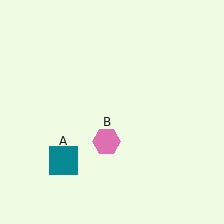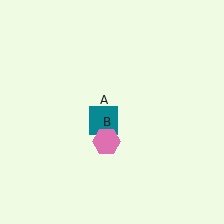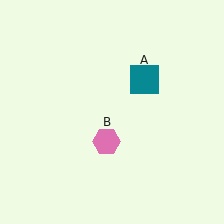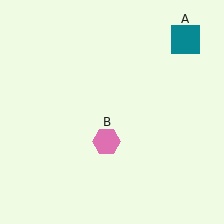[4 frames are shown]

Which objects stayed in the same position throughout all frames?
Pink hexagon (object B) remained stationary.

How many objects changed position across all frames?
1 object changed position: teal square (object A).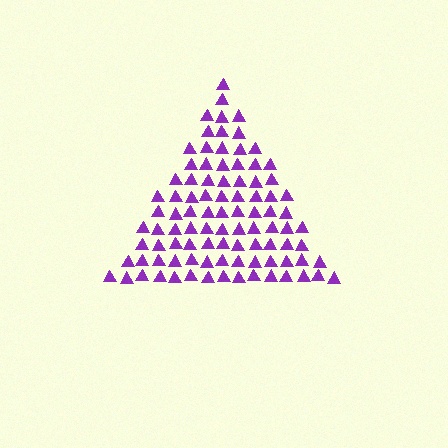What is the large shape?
The large shape is a triangle.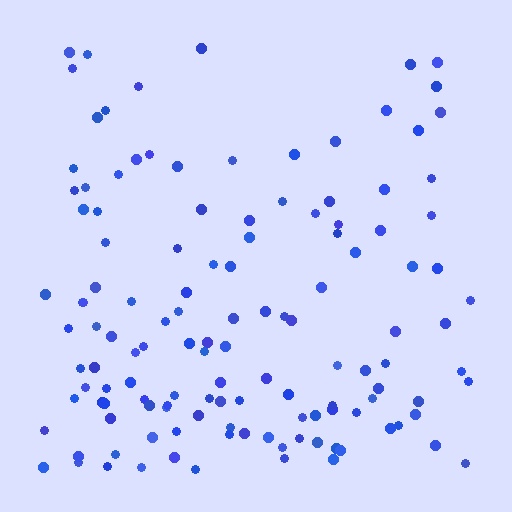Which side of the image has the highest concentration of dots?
The bottom.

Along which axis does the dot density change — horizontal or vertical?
Vertical.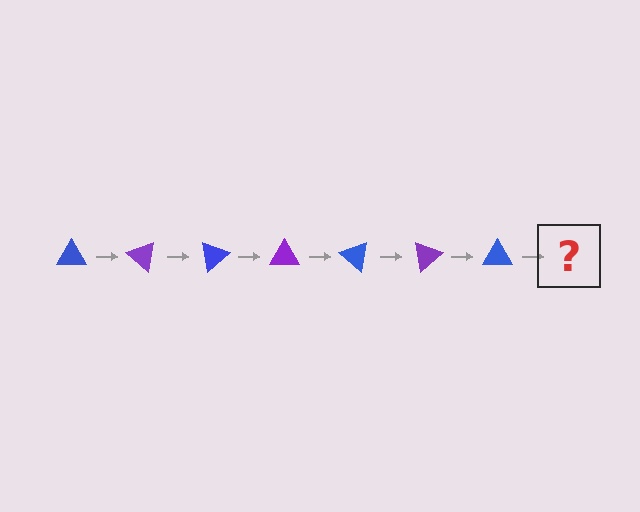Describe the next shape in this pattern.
It should be a purple triangle, rotated 280 degrees from the start.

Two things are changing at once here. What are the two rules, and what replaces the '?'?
The two rules are that it rotates 40 degrees each step and the color cycles through blue and purple. The '?' should be a purple triangle, rotated 280 degrees from the start.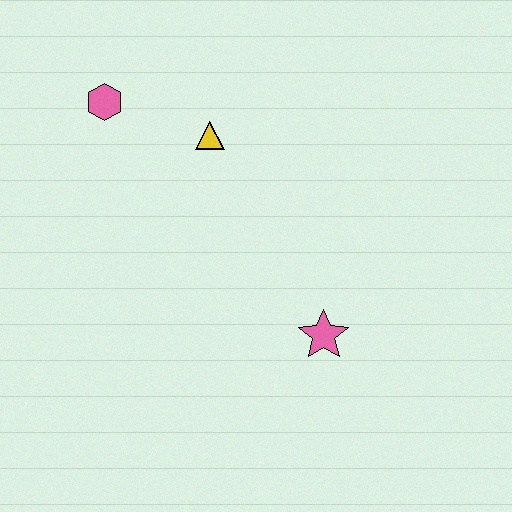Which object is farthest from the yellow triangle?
The pink star is farthest from the yellow triangle.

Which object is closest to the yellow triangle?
The pink hexagon is closest to the yellow triangle.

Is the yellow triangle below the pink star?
No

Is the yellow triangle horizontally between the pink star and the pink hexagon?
Yes